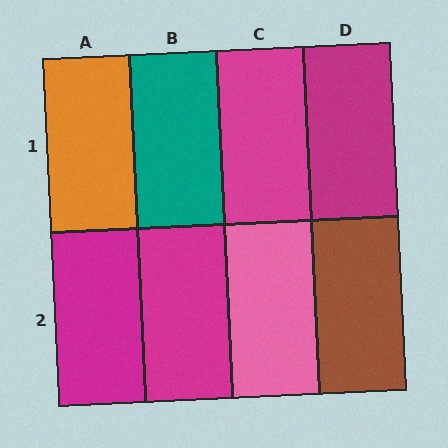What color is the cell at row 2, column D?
Brown.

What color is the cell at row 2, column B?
Magenta.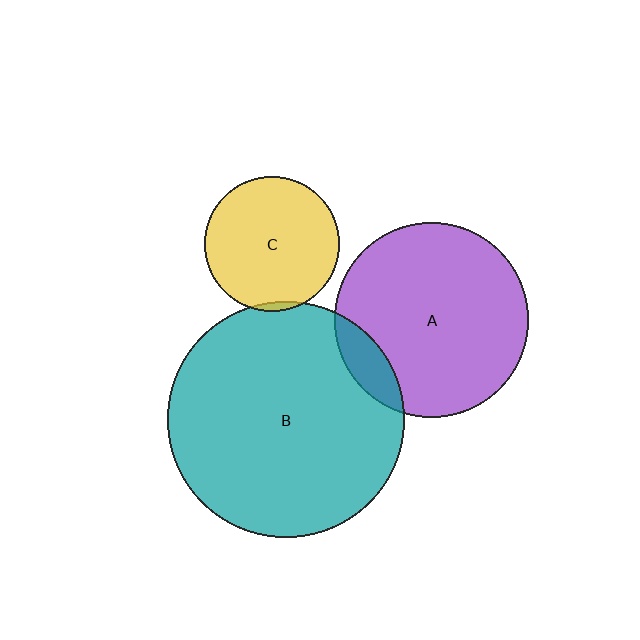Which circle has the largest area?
Circle B (teal).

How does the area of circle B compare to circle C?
Approximately 3.1 times.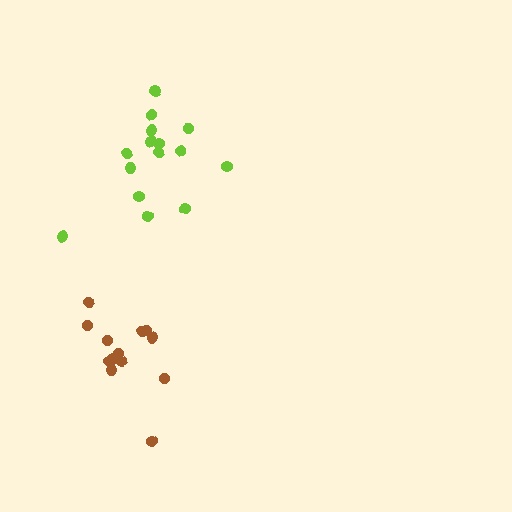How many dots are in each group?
Group 1: 13 dots, Group 2: 15 dots (28 total).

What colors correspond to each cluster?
The clusters are colored: brown, lime.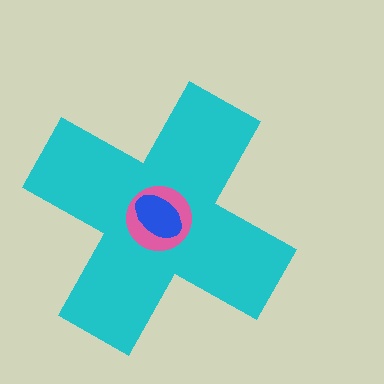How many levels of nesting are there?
3.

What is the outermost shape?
The cyan cross.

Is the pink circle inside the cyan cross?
Yes.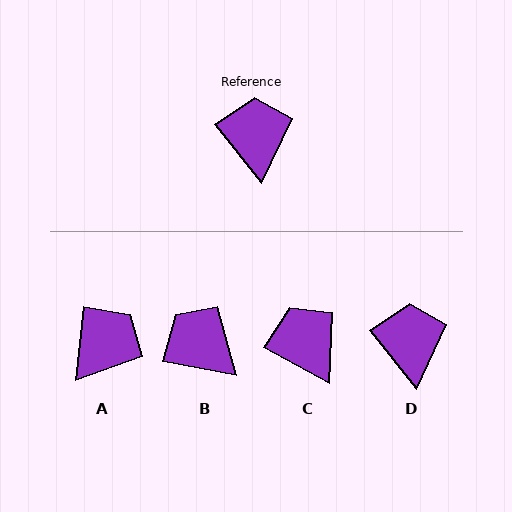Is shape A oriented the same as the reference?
No, it is off by about 45 degrees.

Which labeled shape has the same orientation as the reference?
D.